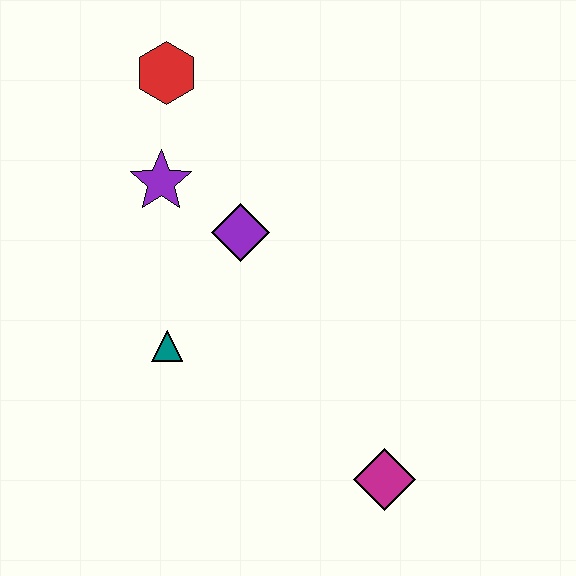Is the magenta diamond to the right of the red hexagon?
Yes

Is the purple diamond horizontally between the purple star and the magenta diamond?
Yes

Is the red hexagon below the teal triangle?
No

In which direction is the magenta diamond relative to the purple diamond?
The magenta diamond is below the purple diamond.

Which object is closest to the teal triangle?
The purple diamond is closest to the teal triangle.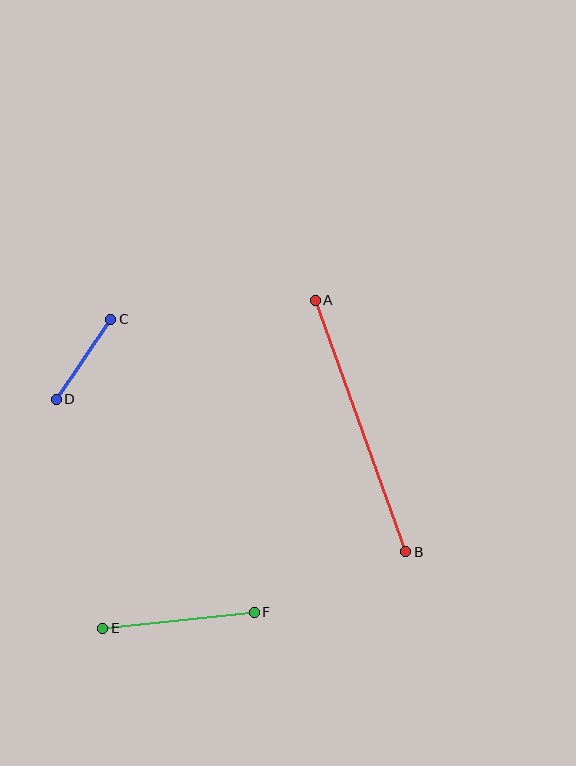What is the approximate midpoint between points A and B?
The midpoint is at approximately (360, 426) pixels.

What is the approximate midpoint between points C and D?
The midpoint is at approximately (84, 359) pixels.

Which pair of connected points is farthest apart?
Points A and B are farthest apart.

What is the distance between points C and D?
The distance is approximately 97 pixels.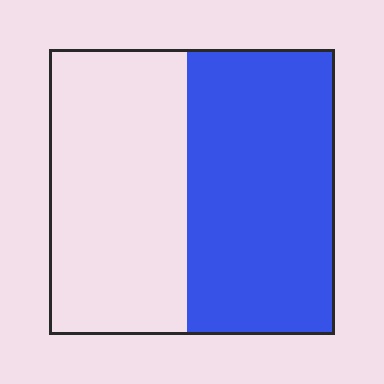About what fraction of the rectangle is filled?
About one half (1/2).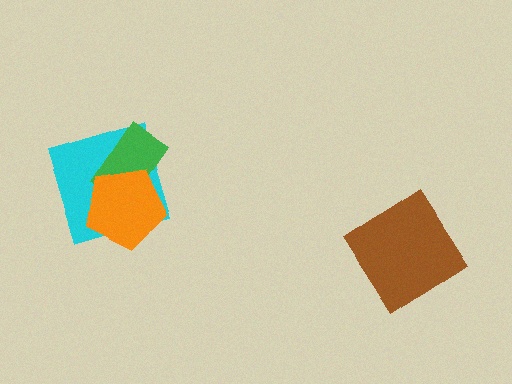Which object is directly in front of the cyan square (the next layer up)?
The green rectangle is directly in front of the cyan square.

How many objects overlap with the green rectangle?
2 objects overlap with the green rectangle.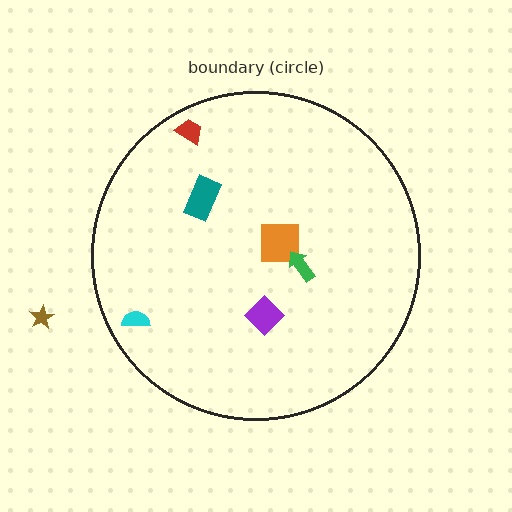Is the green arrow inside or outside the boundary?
Inside.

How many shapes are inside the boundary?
6 inside, 1 outside.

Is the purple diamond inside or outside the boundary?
Inside.